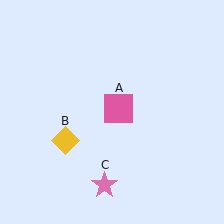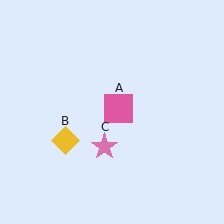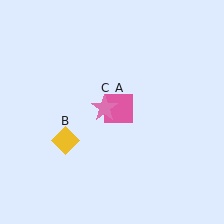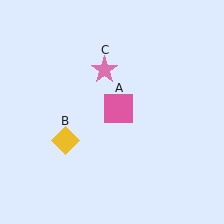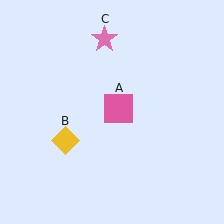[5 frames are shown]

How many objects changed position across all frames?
1 object changed position: pink star (object C).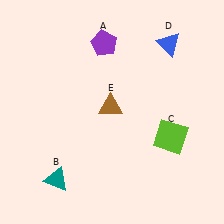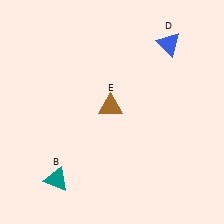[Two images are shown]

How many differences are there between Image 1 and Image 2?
There are 2 differences between the two images.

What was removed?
The lime square (C), the purple pentagon (A) were removed in Image 2.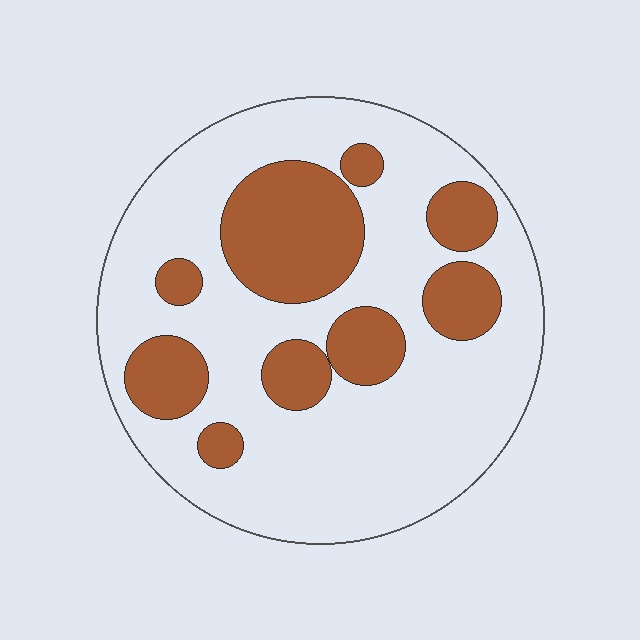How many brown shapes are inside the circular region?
9.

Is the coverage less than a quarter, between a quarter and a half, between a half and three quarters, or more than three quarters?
Between a quarter and a half.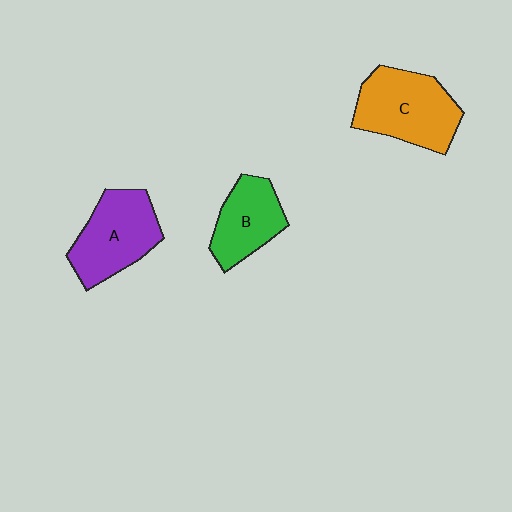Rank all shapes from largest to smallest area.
From largest to smallest: C (orange), A (purple), B (green).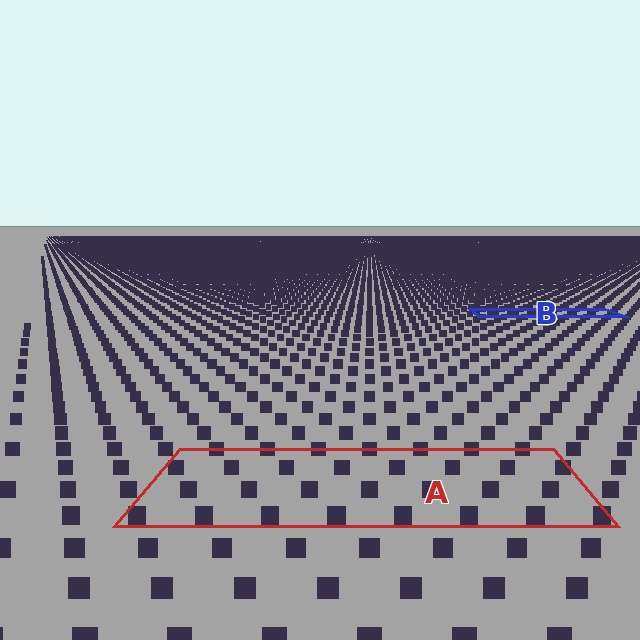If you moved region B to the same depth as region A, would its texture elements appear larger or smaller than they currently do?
They would appear larger. At a closer depth, the same texture elements are projected at a bigger on-screen size.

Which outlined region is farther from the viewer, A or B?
Region B is farther from the viewer — the texture elements inside it appear smaller and more densely packed.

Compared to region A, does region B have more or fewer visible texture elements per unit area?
Region B has more texture elements per unit area — they are packed more densely because it is farther away.